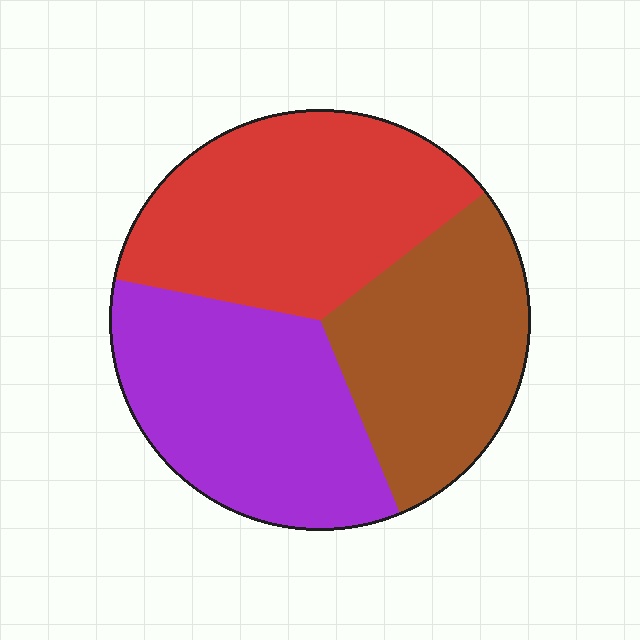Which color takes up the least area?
Brown, at roughly 30%.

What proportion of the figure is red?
Red takes up about three eighths (3/8) of the figure.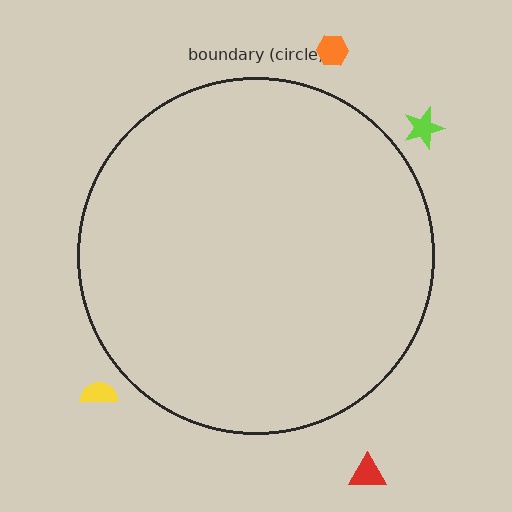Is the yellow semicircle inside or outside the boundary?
Outside.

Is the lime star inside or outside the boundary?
Outside.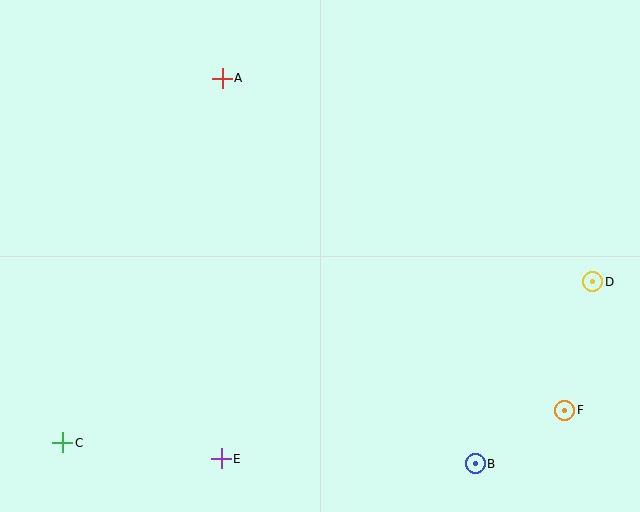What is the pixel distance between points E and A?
The distance between E and A is 380 pixels.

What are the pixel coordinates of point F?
Point F is at (565, 410).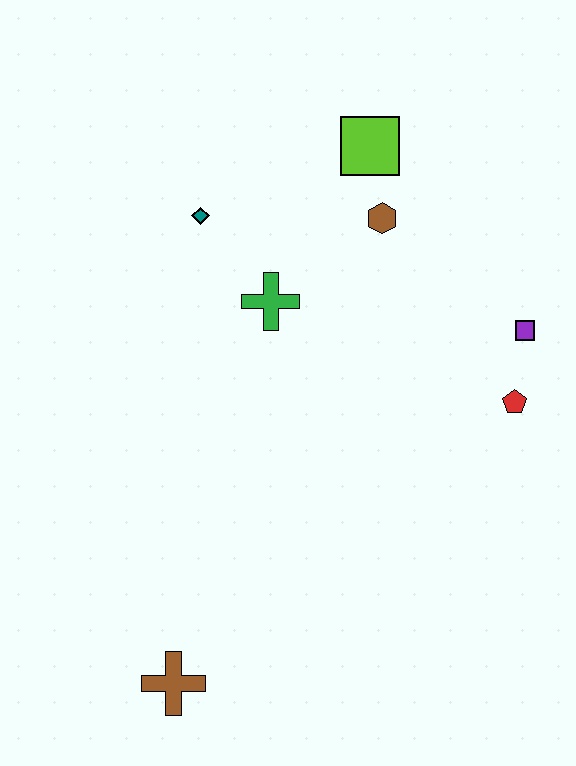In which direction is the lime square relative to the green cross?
The lime square is above the green cross.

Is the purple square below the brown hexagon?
Yes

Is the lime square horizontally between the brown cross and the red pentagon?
Yes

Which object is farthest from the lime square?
The brown cross is farthest from the lime square.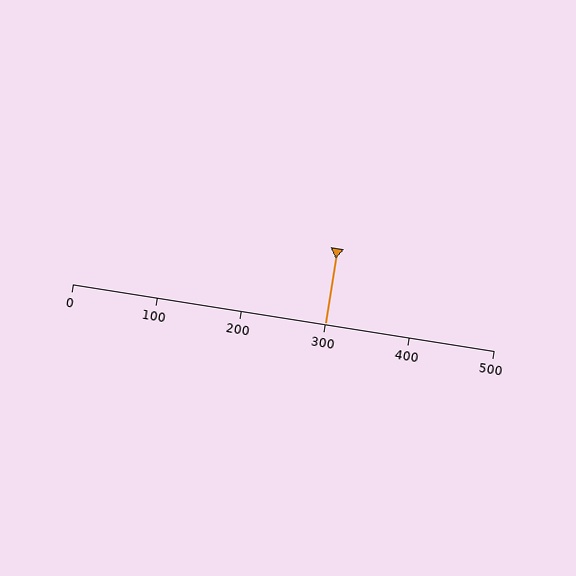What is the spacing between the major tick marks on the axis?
The major ticks are spaced 100 apart.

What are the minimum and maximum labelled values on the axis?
The axis runs from 0 to 500.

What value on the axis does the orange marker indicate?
The marker indicates approximately 300.